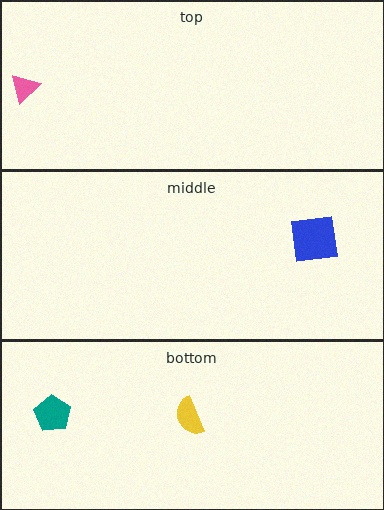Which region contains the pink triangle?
The top region.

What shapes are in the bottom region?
The yellow semicircle, the teal pentagon.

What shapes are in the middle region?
The blue square.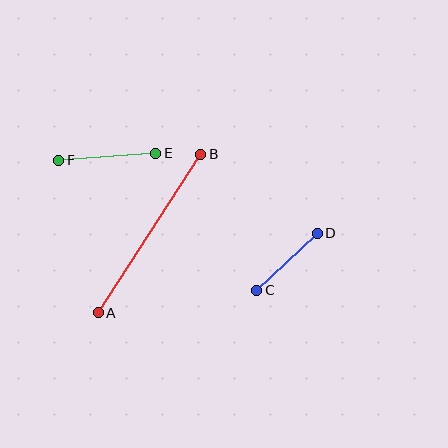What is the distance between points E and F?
The distance is approximately 97 pixels.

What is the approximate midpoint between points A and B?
The midpoint is at approximately (149, 233) pixels.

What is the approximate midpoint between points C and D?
The midpoint is at approximately (287, 262) pixels.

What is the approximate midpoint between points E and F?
The midpoint is at approximately (107, 157) pixels.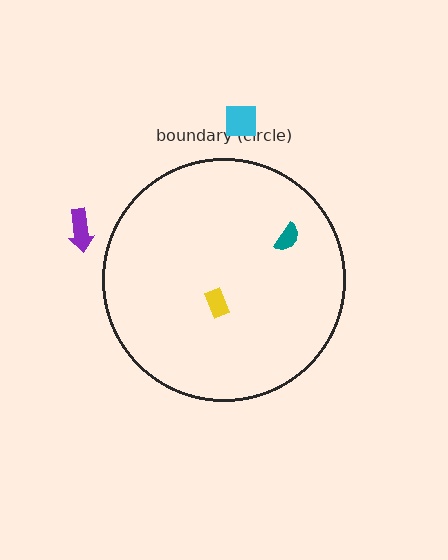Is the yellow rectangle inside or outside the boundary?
Inside.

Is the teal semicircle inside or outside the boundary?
Inside.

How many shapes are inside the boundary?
2 inside, 2 outside.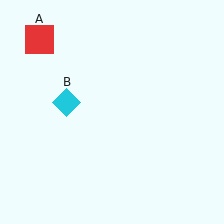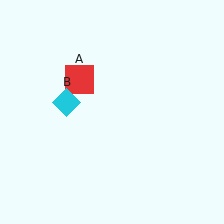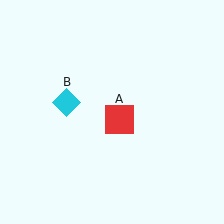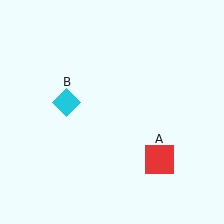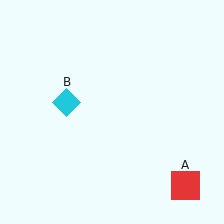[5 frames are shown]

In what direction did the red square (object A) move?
The red square (object A) moved down and to the right.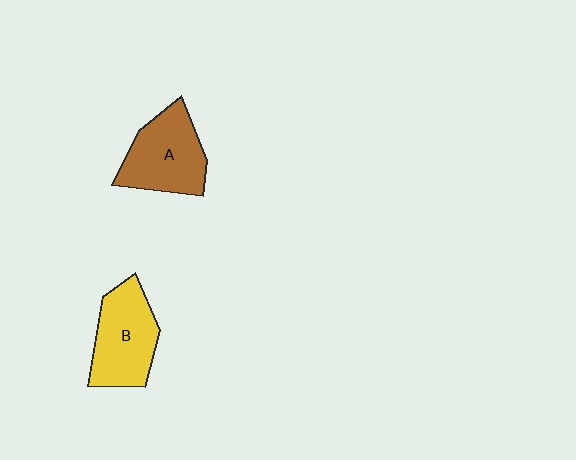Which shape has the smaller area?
Shape B (yellow).